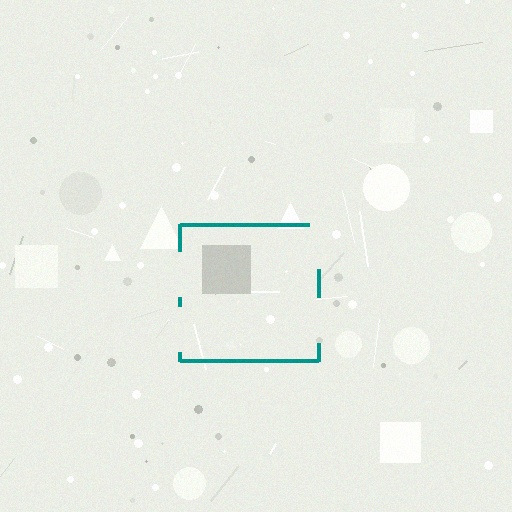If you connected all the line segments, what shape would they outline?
They would outline a square.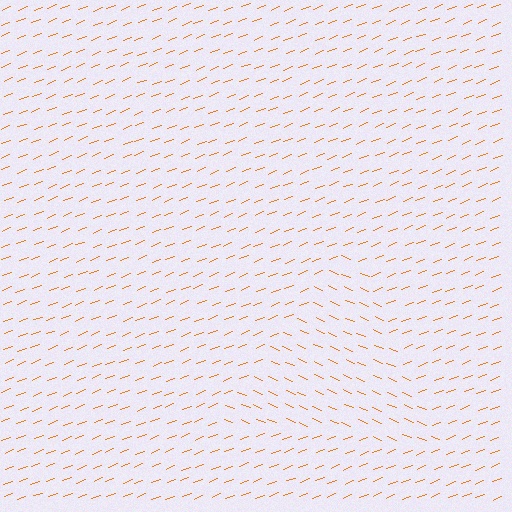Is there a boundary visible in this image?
Yes, there is a texture boundary formed by a change in line orientation.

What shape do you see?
I see a triangle.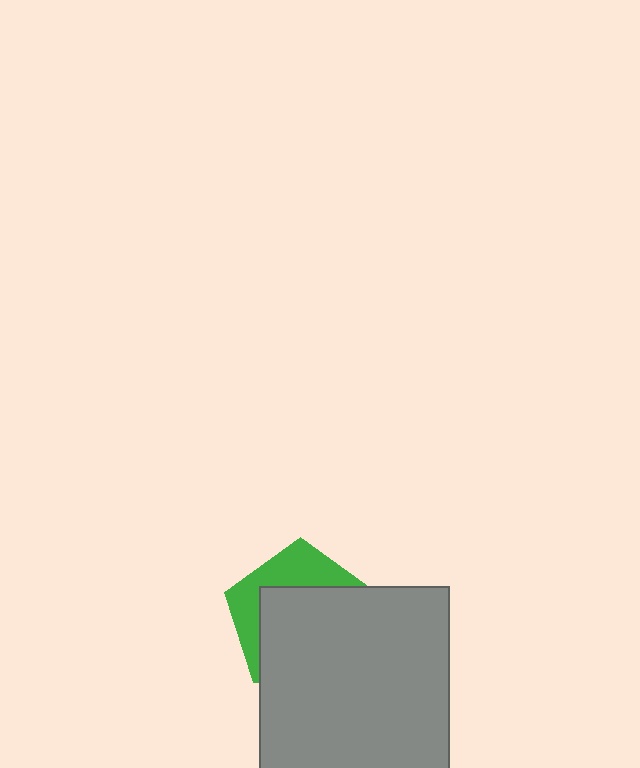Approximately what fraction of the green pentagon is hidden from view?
Roughly 66% of the green pentagon is hidden behind the gray rectangle.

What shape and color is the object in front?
The object in front is a gray rectangle.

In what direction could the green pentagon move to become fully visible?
The green pentagon could move up. That would shift it out from behind the gray rectangle entirely.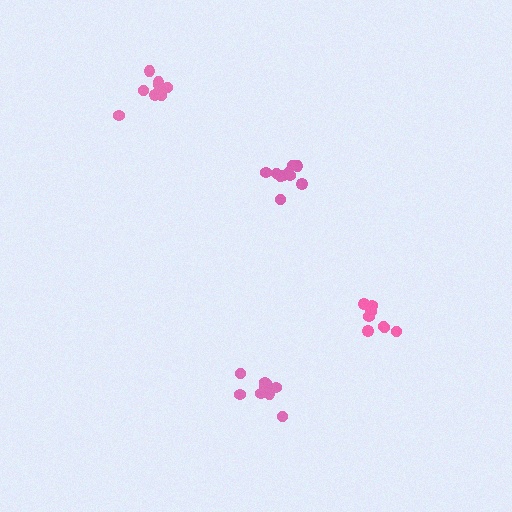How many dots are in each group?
Group 1: 8 dots, Group 2: 10 dots, Group 3: 8 dots, Group 4: 10 dots (36 total).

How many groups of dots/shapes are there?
There are 4 groups.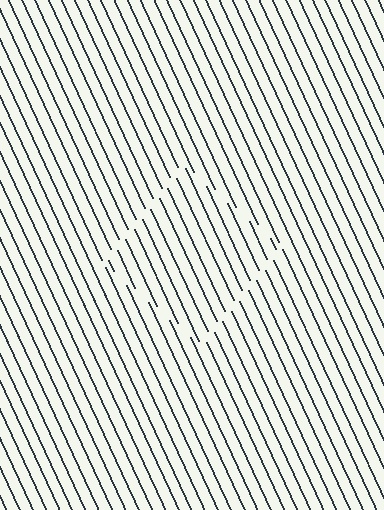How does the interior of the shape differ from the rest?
The interior of the shape contains the same grating, shifted by half a period — the contour is defined by the phase discontinuity where line-ends from the inner and outer gratings abut.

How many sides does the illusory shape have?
4 sides — the line-ends trace a square.